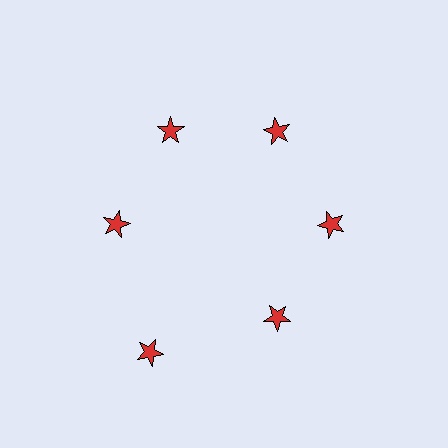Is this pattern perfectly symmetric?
No. The 6 red stars are arranged in a ring, but one element near the 7 o'clock position is pushed outward from the center, breaking the 6-fold rotational symmetry.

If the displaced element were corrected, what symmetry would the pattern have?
It would have 6-fold rotational symmetry — the pattern would map onto itself every 60 degrees.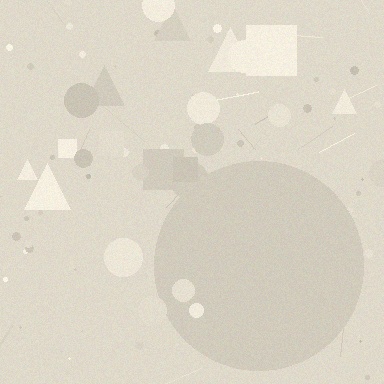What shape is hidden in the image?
A circle is hidden in the image.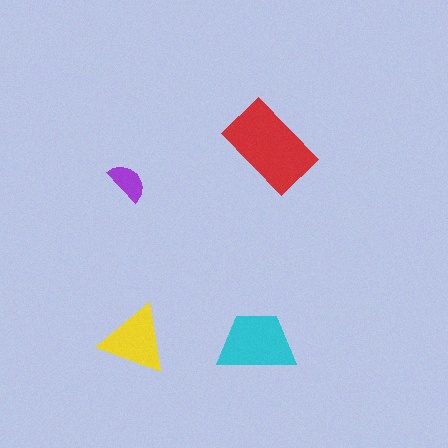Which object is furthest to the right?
The red rectangle is rightmost.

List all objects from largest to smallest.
The red rectangle, the cyan trapezoid, the yellow triangle, the purple semicircle.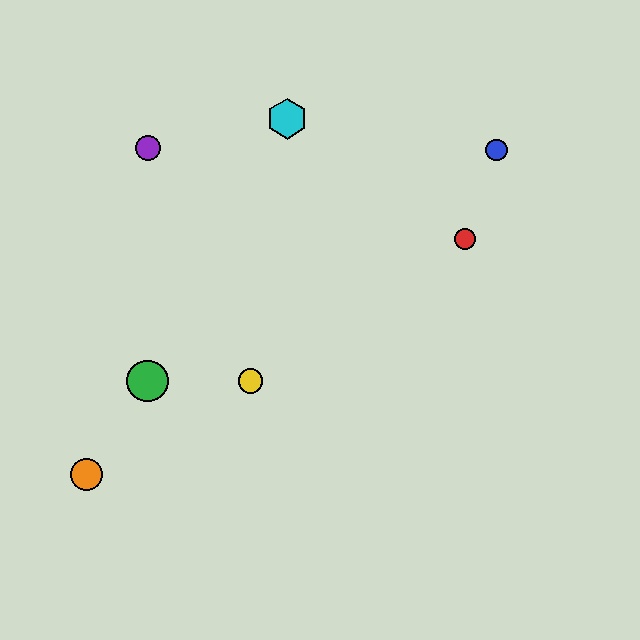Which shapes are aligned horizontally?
The green circle, the yellow circle are aligned horizontally.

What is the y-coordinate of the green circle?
The green circle is at y≈381.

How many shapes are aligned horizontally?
2 shapes (the green circle, the yellow circle) are aligned horizontally.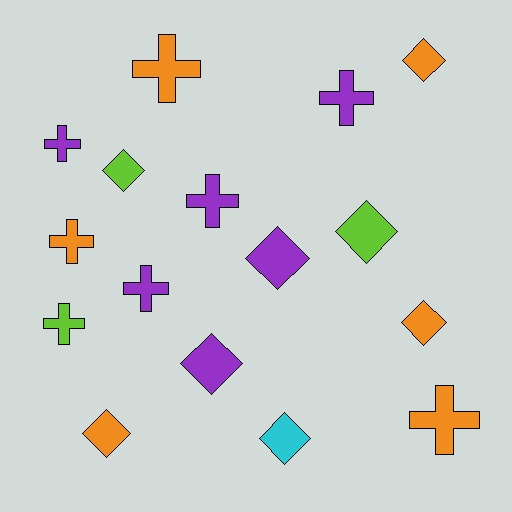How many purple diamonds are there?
There are 2 purple diamonds.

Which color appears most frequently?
Orange, with 6 objects.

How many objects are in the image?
There are 16 objects.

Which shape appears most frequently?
Cross, with 8 objects.